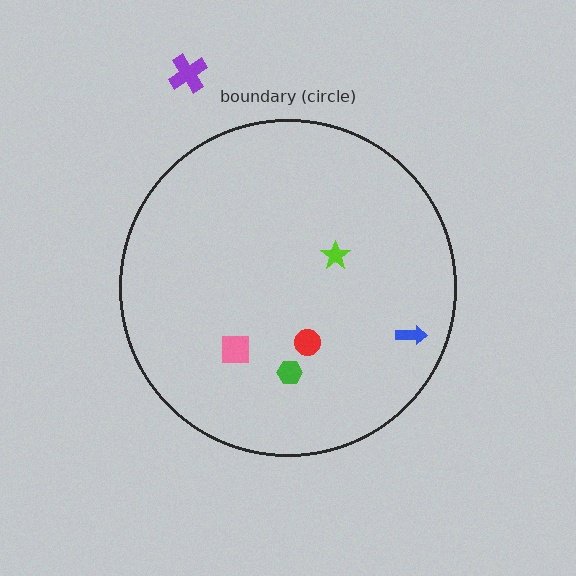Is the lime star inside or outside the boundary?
Inside.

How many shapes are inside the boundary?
5 inside, 1 outside.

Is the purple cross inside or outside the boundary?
Outside.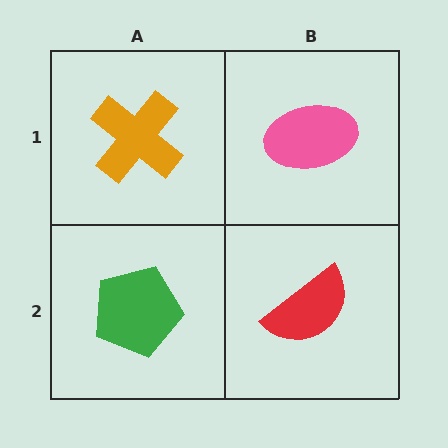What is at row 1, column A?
An orange cross.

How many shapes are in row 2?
2 shapes.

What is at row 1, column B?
A pink ellipse.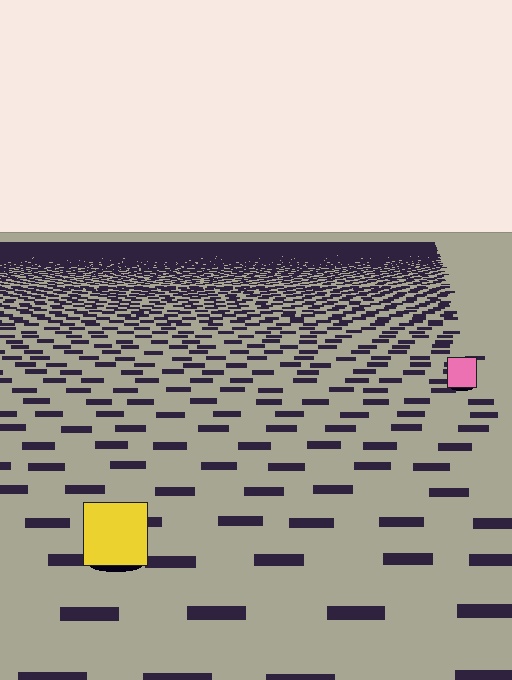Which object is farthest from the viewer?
The pink square is farthest from the viewer. It appears smaller and the ground texture around it is denser.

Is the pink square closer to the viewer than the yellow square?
No. The yellow square is closer — you can tell from the texture gradient: the ground texture is coarser near it.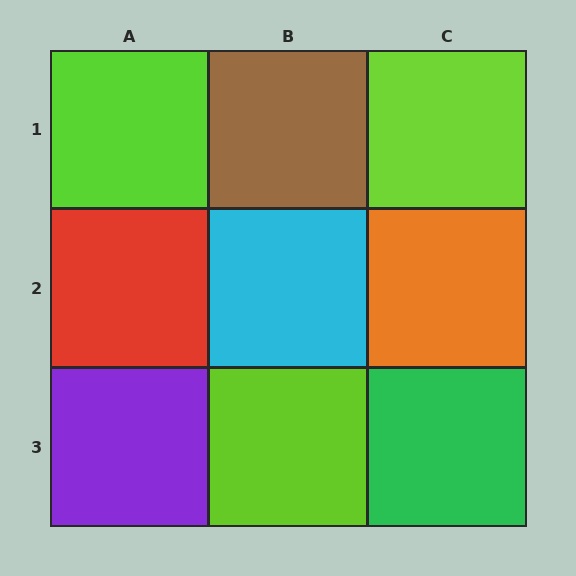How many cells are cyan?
1 cell is cyan.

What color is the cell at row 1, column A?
Lime.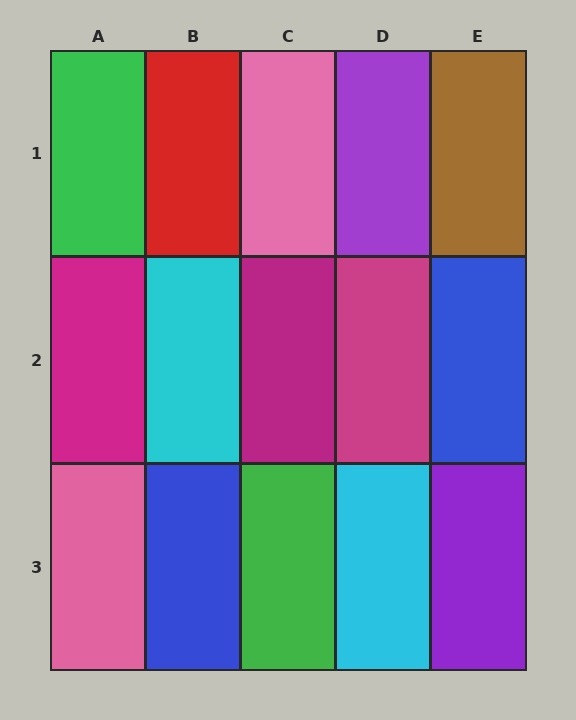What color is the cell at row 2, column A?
Magenta.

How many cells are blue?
2 cells are blue.